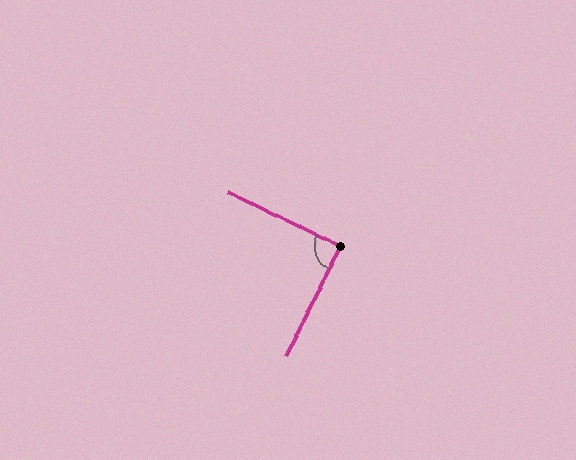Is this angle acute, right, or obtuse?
It is approximately a right angle.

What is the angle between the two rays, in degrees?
Approximately 89 degrees.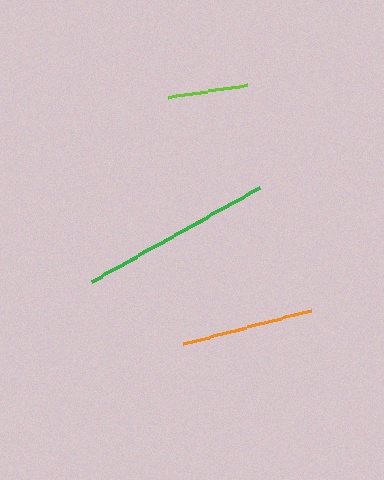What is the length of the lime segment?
The lime segment is approximately 80 pixels long.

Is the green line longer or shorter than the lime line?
The green line is longer than the lime line.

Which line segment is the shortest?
The lime line is the shortest at approximately 80 pixels.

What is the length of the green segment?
The green segment is approximately 192 pixels long.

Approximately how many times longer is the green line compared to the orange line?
The green line is approximately 1.5 times the length of the orange line.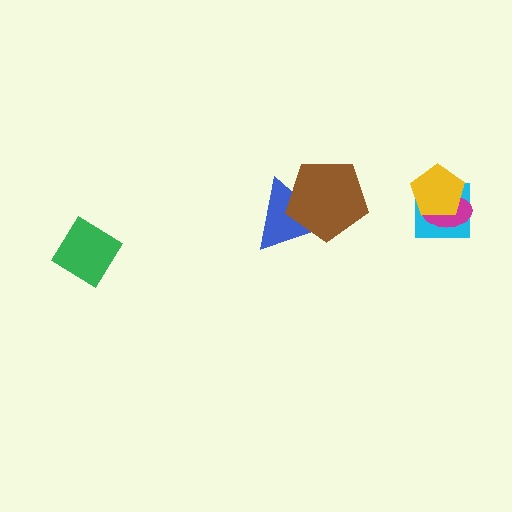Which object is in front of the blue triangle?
The brown pentagon is in front of the blue triangle.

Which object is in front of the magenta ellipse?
The yellow pentagon is in front of the magenta ellipse.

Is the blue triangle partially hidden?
Yes, it is partially covered by another shape.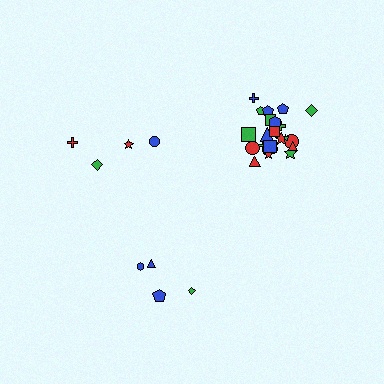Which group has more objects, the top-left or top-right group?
The top-right group.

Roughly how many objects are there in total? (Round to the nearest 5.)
Roughly 30 objects in total.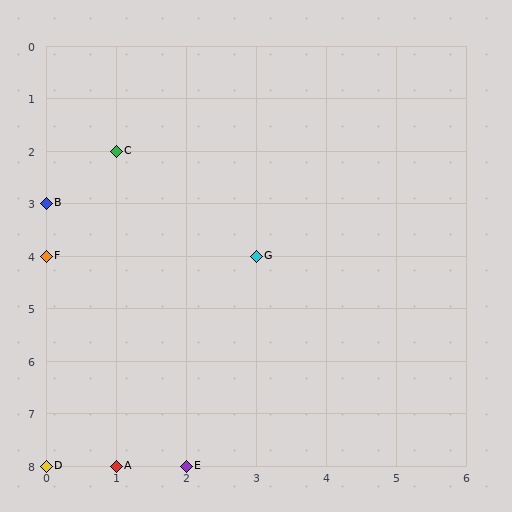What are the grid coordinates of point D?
Point D is at grid coordinates (0, 8).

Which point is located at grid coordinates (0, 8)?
Point D is at (0, 8).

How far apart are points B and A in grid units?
Points B and A are 1 column and 5 rows apart (about 5.1 grid units diagonally).